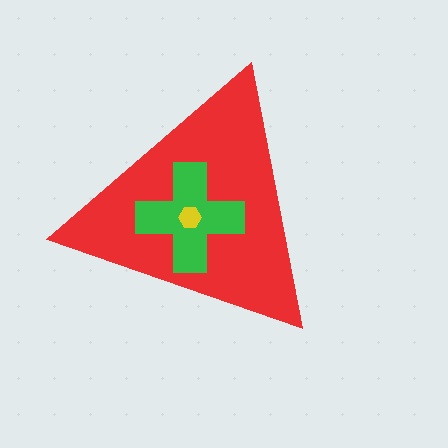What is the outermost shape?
The red triangle.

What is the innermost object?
The yellow hexagon.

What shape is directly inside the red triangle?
The green cross.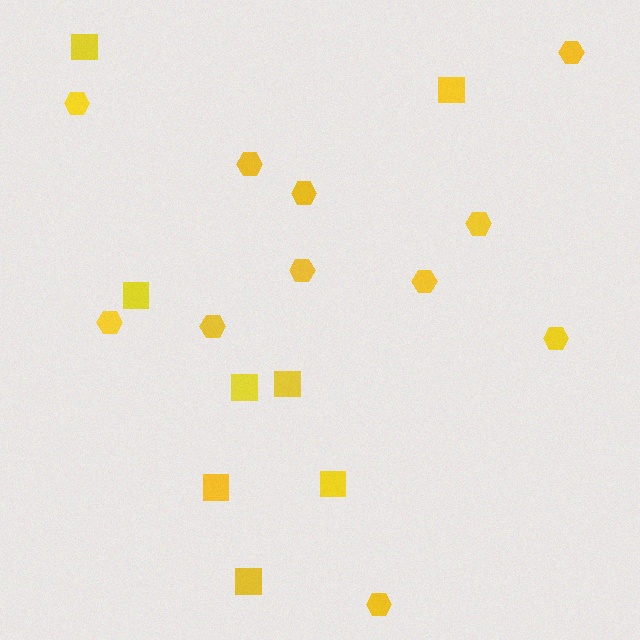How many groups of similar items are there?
There are 2 groups: one group of squares (8) and one group of hexagons (11).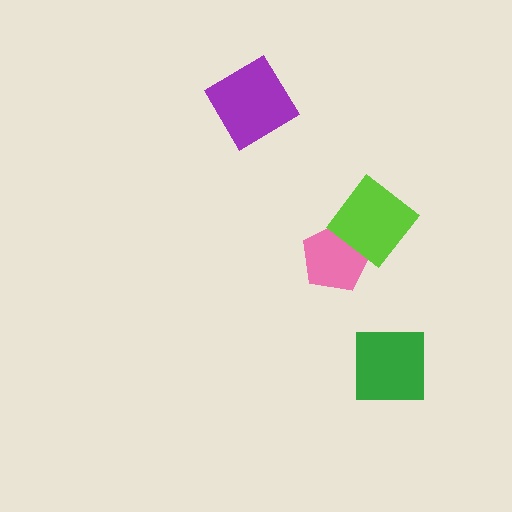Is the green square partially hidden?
No, no other shape covers it.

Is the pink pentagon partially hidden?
Yes, it is partially covered by another shape.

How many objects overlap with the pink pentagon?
1 object overlaps with the pink pentagon.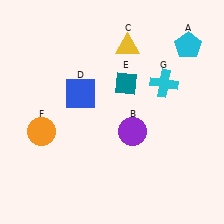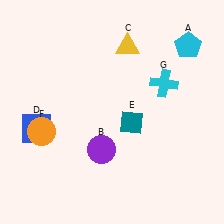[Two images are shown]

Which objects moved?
The objects that moved are: the purple circle (B), the blue square (D), the teal diamond (E).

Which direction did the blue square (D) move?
The blue square (D) moved left.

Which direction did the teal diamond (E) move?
The teal diamond (E) moved down.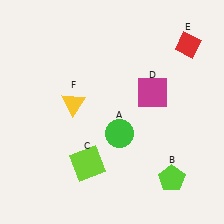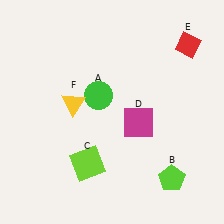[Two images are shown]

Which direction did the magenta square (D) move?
The magenta square (D) moved down.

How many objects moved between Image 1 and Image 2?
2 objects moved between the two images.